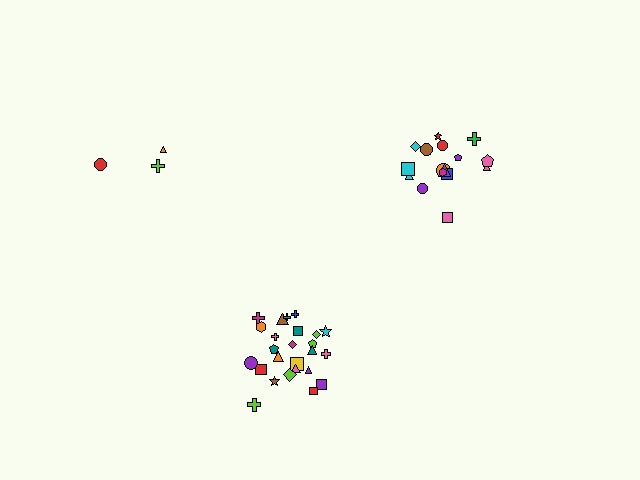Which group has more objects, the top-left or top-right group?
The top-right group.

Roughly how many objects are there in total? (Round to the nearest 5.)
Roughly 45 objects in total.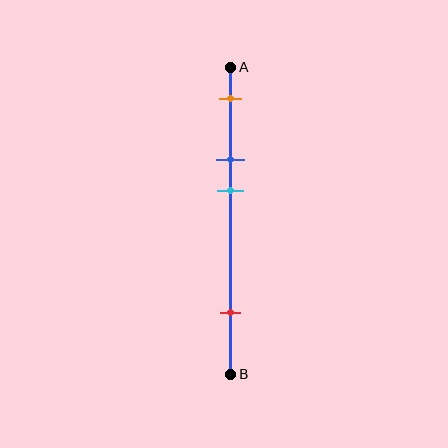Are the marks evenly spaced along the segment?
No, the marks are not evenly spaced.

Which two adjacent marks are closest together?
The blue and cyan marks are the closest adjacent pair.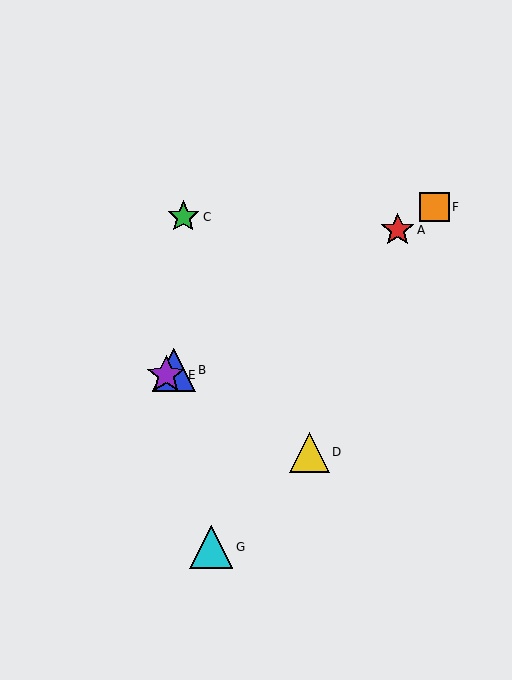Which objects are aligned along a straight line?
Objects A, B, E, F are aligned along a straight line.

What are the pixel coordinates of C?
Object C is at (183, 217).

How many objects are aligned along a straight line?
4 objects (A, B, E, F) are aligned along a straight line.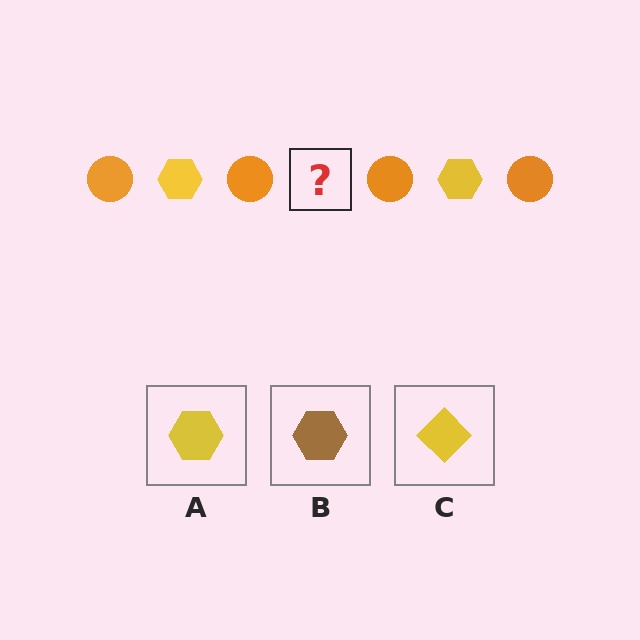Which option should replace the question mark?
Option A.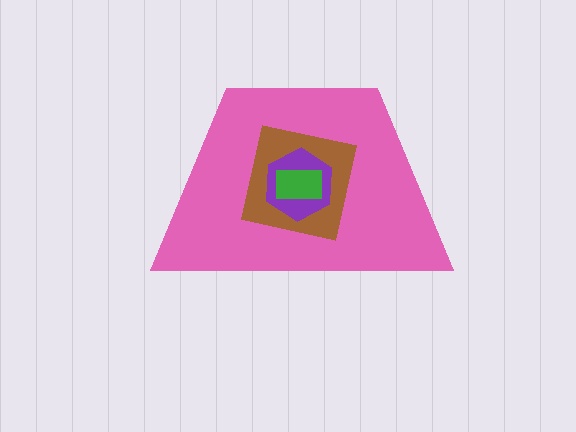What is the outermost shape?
The pink trapezoid.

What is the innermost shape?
The green rectangle.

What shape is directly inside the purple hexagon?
The green rectangle.